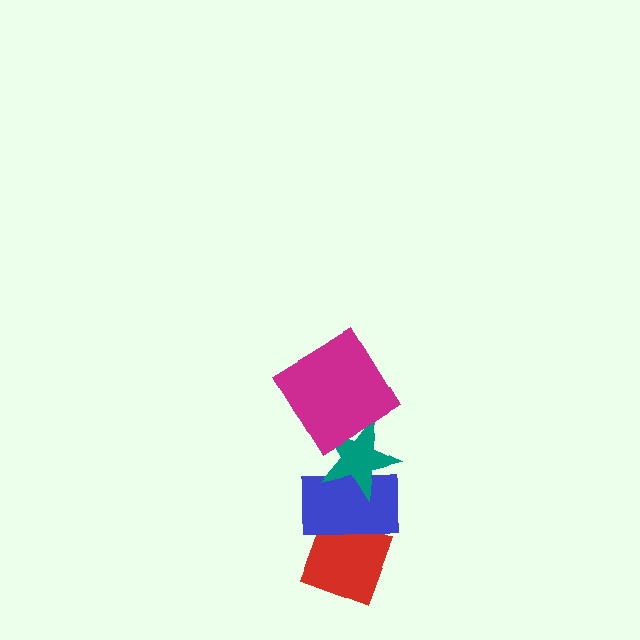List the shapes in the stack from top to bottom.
From top to bottom: the magenta diamond, the teal star, the blue rectangle, the red diamond.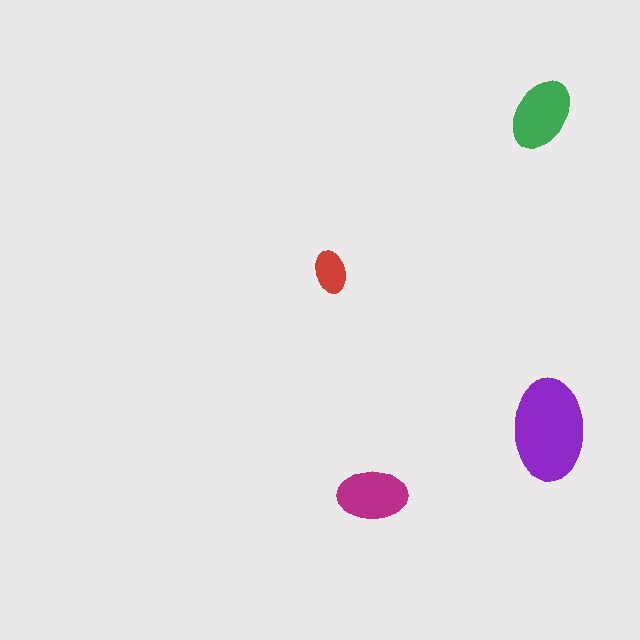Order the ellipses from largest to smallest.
the purple one, the green one, the magenta one, the red one.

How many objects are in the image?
There are 4 objects in the image.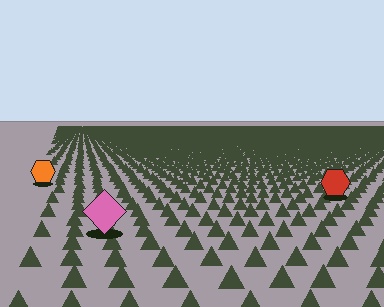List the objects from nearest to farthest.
From nearest to farthest: the pink diamond, the red hexagon, the orange hexagon.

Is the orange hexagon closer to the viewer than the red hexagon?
No. The red hexagon is closer — you can tell from the texture gradient: the ground texture is coarser near it.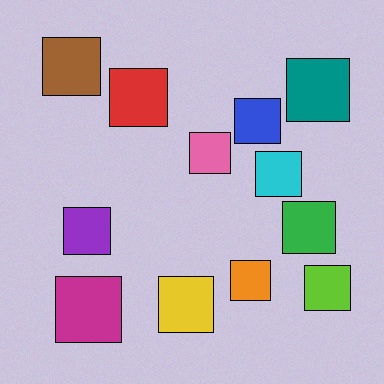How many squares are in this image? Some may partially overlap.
There are 12 squares.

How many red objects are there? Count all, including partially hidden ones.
There is 1 red object.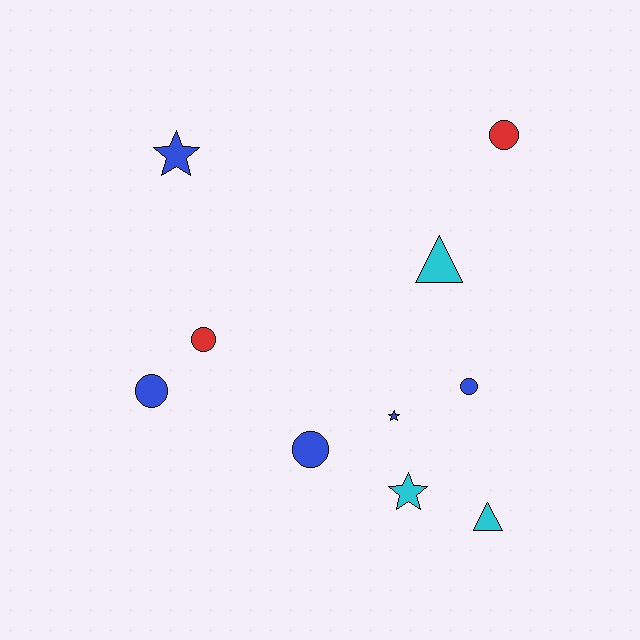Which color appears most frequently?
Blue, with 5 objects.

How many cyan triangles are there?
There are 2 cyan triangles.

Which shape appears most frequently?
Circle, with 5 objects.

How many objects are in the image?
There are 10 objects.